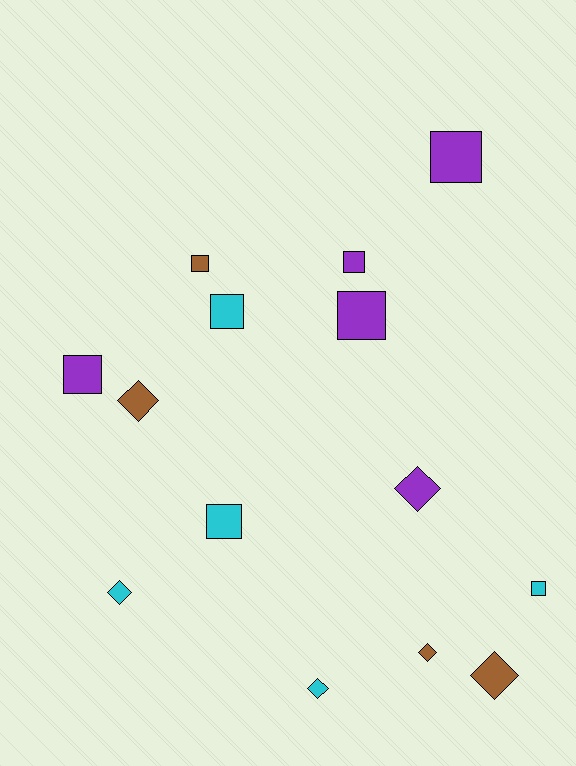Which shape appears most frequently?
Square, with 8 objects.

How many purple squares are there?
There are 4 purple squares.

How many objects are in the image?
There are 14 objects.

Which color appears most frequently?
Cyan, with 5 objects.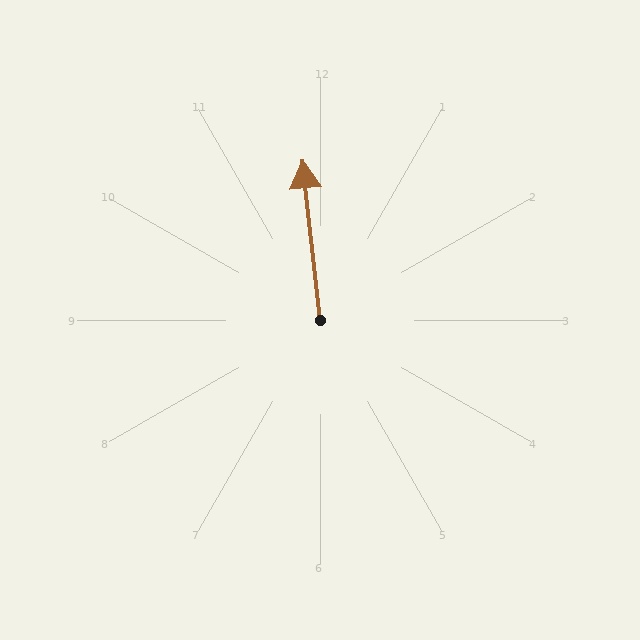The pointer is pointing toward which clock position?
Roughly 12 o'clock.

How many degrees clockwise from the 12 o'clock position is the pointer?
Approximately 354 degrees.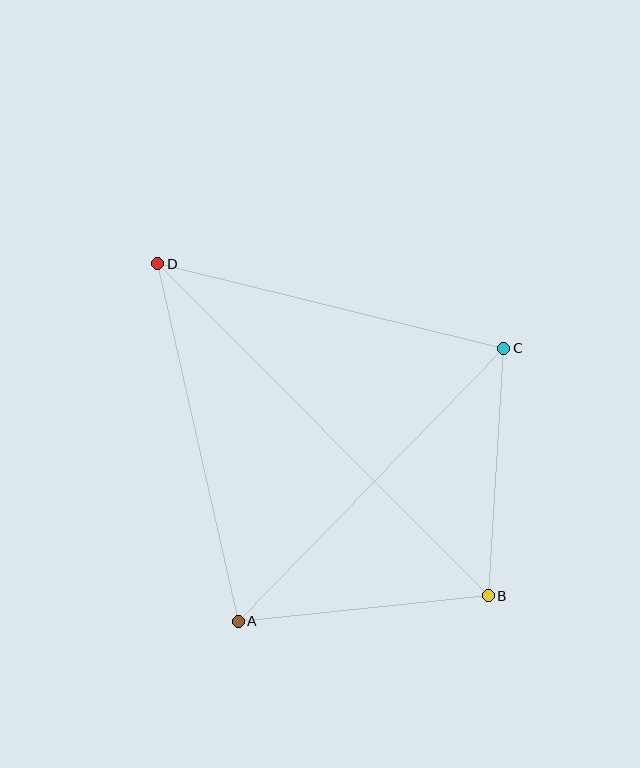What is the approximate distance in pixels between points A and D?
The distance between A and D is approximately 367 pixels.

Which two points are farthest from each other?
Points B and D are farthest from each other.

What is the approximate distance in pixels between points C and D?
The distance between C and D is approximately 356 pixels.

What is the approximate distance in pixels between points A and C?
The distance between A and C is approximately 381 pixels.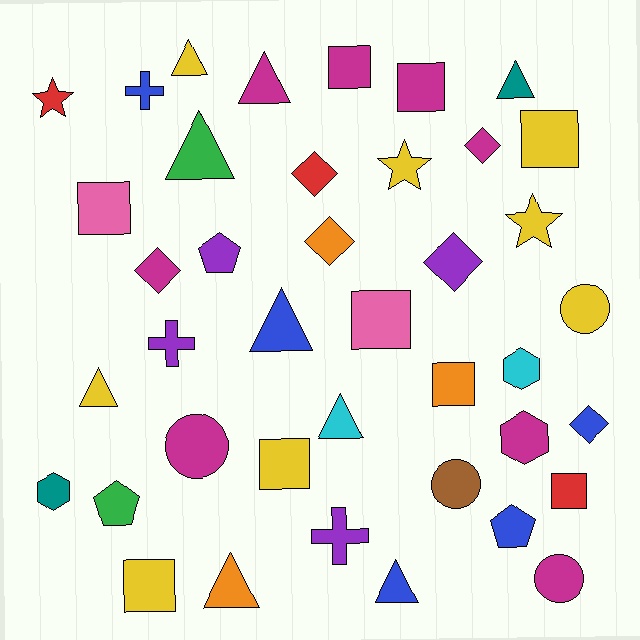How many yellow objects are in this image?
There are 8 yellow objects.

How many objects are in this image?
There are 40 objects.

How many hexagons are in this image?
There are 3 hexagons.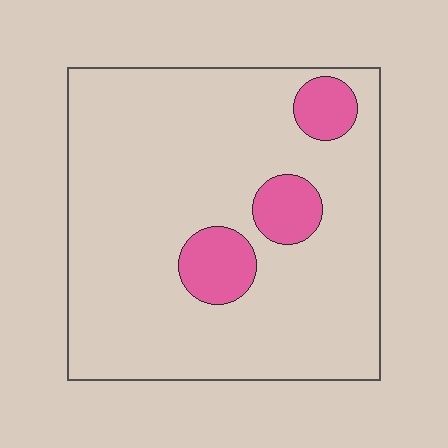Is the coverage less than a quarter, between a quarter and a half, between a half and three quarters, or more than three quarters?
Less than a quarter.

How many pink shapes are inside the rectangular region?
3.